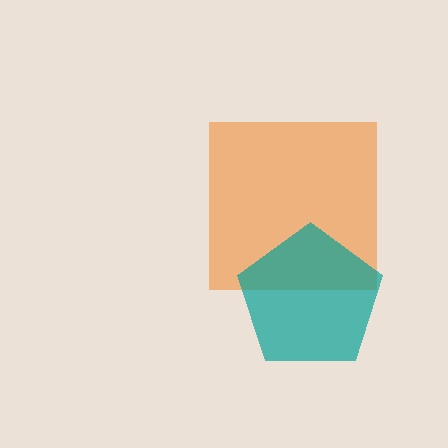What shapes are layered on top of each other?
The layered shapes are: an orange square, a teal pentagon.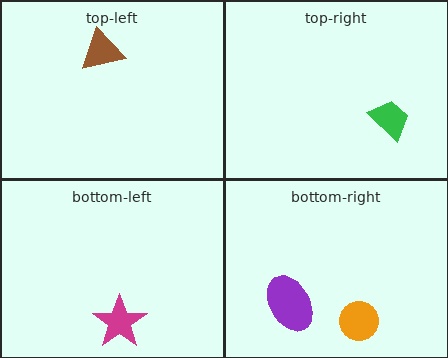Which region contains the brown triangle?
The top-left region.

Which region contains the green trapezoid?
The top-right region.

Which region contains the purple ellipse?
The bottom-right region.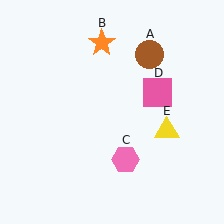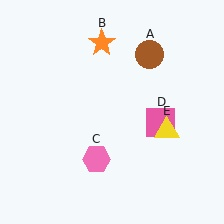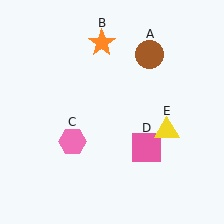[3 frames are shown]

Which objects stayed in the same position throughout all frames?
Brown circle (object A) and orange star (object B) and yellow triangle (object E) remained stationary.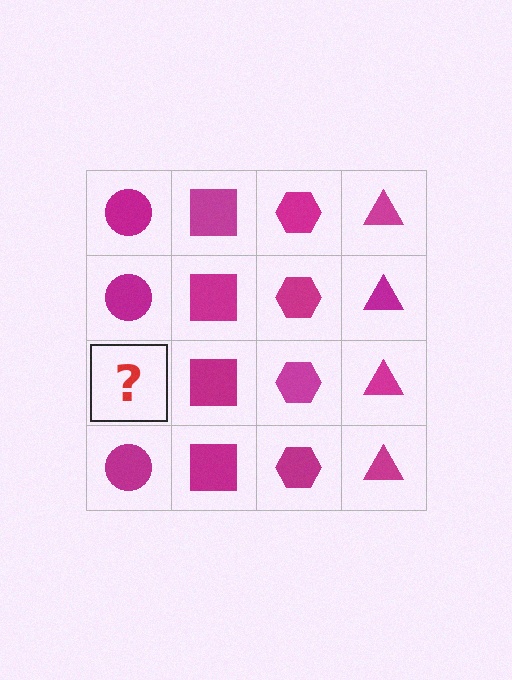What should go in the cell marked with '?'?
The missing cell should contain a magenta circle.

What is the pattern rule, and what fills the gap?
The rule is that each column has a consistent shape. The gap should be filled with a magenta circle.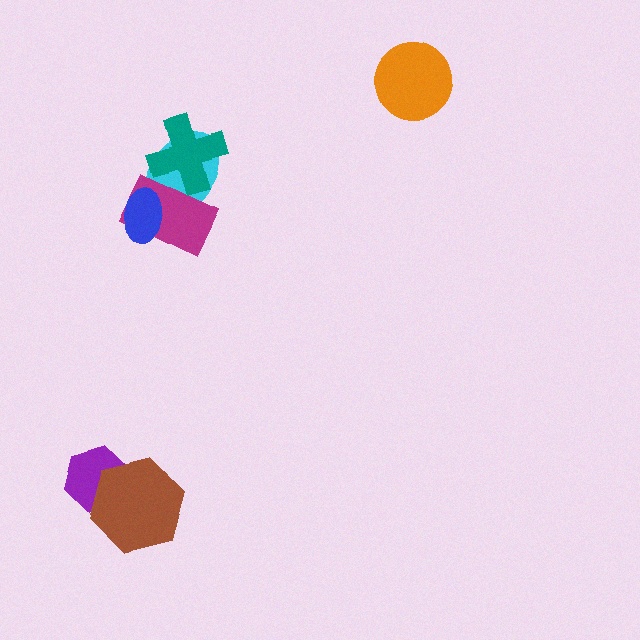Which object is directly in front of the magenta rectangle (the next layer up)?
The teal cross is directly in front of the magenta rectangle.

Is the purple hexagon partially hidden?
Yes, it is partially covered by another shape.